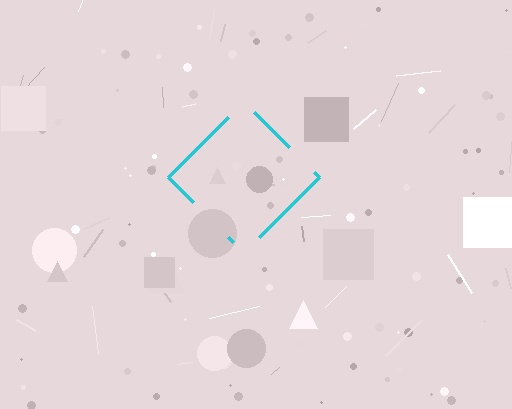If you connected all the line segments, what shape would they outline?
They would outline a diamond.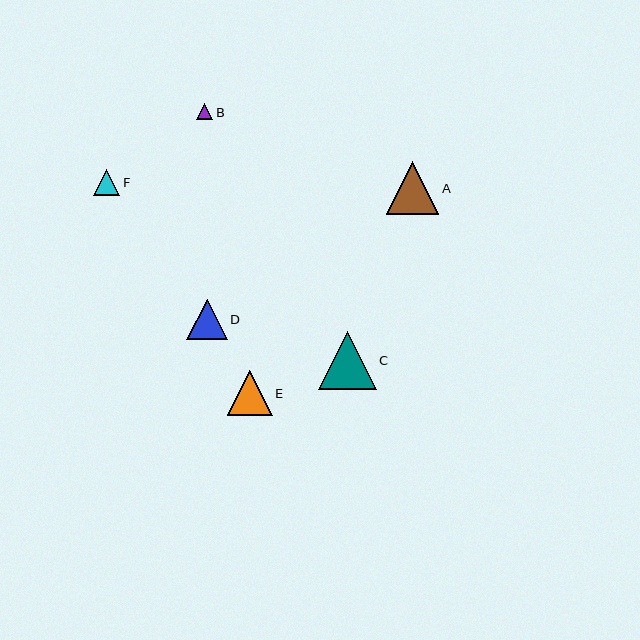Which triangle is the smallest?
Triangle B is the smallest with a size of approximately 17 pixels.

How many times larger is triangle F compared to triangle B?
Triangle F is approximately 1.6 times the size of triangle B.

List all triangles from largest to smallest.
From largest to smallest: C, A, E, D, F, B.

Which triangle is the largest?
Triangle C is the largest with a size of approximately 57 pixels.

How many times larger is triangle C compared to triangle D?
Triangle C is approximately 1.4 times the size of triangle D.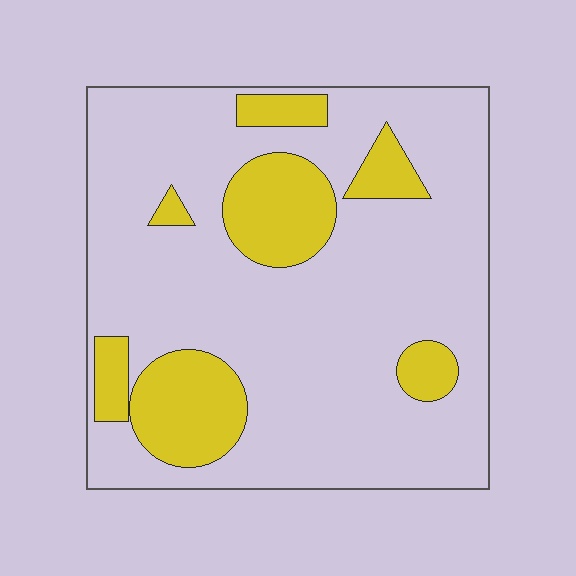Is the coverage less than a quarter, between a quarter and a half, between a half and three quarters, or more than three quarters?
Less than a quarter.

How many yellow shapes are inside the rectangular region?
7.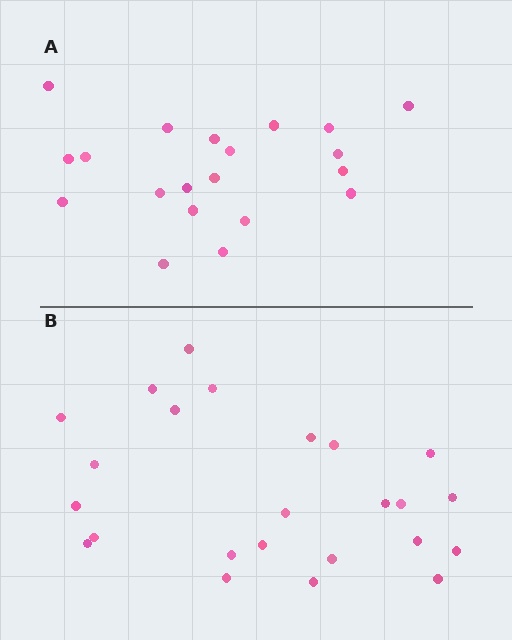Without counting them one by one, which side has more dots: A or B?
Region B (the bottom region) has more dots.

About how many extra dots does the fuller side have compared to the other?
Region B has about 4 more dots than region A.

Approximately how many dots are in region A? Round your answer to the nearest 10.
About 20 dots.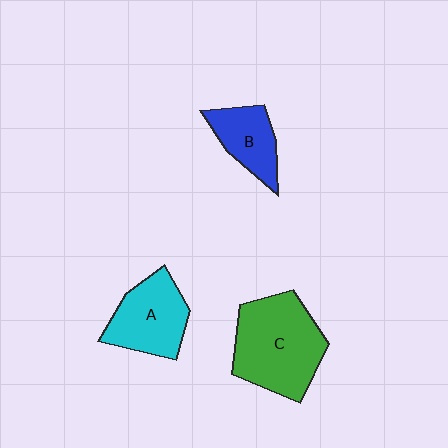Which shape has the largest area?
Shape C (green).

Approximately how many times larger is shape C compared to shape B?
Approximately 2.0 times.